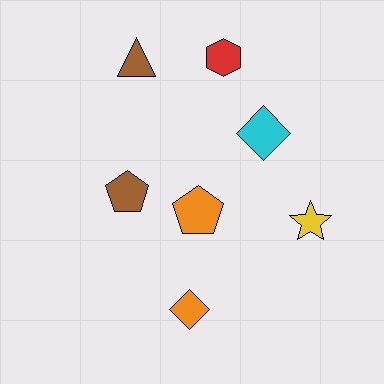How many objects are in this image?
There are 7 objects.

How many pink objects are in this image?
There are no pink objects.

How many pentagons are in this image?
There are 2 pentagons.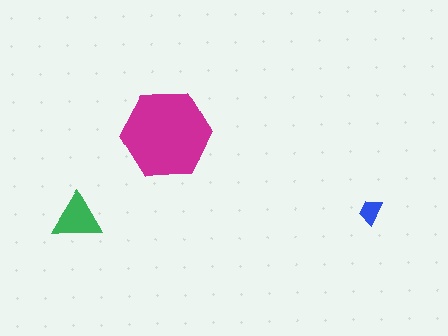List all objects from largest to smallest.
The magenta hexagon, the green triangle, the blue trapezoid.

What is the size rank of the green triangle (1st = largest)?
2nd.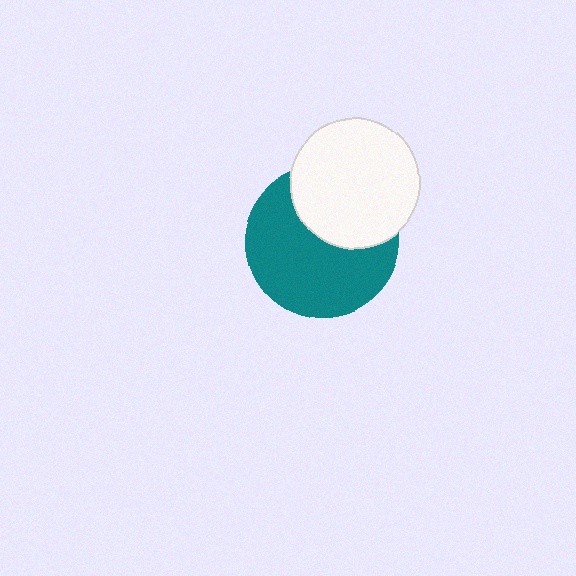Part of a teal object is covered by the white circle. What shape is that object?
It is a circle.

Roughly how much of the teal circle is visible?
About half of it is visible (roughly 63%).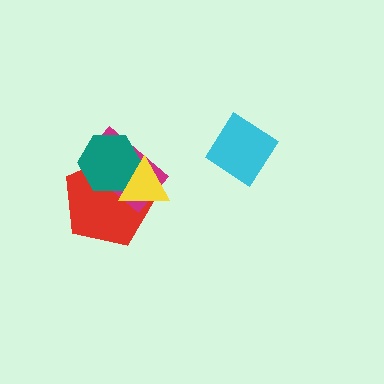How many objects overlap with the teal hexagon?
3 objects overlap with the teal hexagon.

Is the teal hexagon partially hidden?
Yes, it is partially covered by another shape.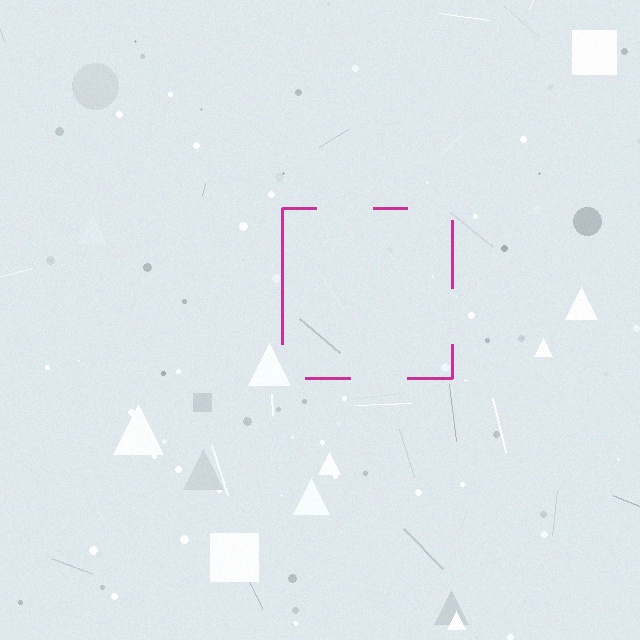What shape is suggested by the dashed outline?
The dashed outline suggests a square.